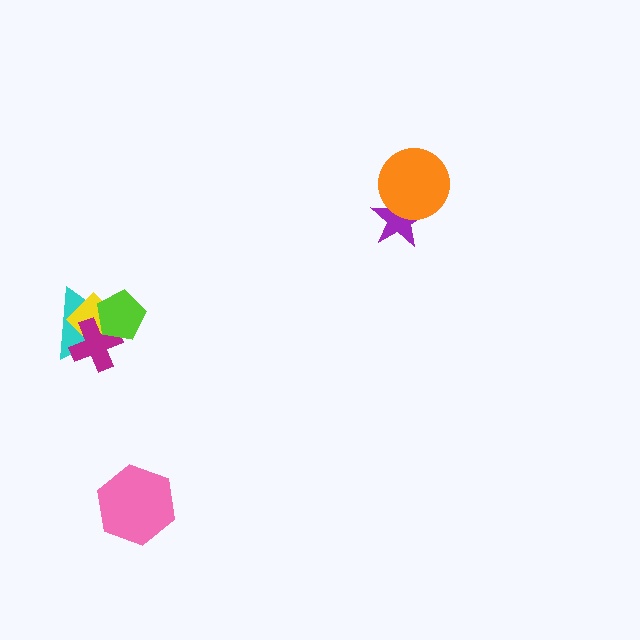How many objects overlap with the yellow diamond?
3 objects overlap with the yellow diamond.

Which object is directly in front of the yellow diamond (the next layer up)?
The magenta cross is directly in front of the yellow diamond.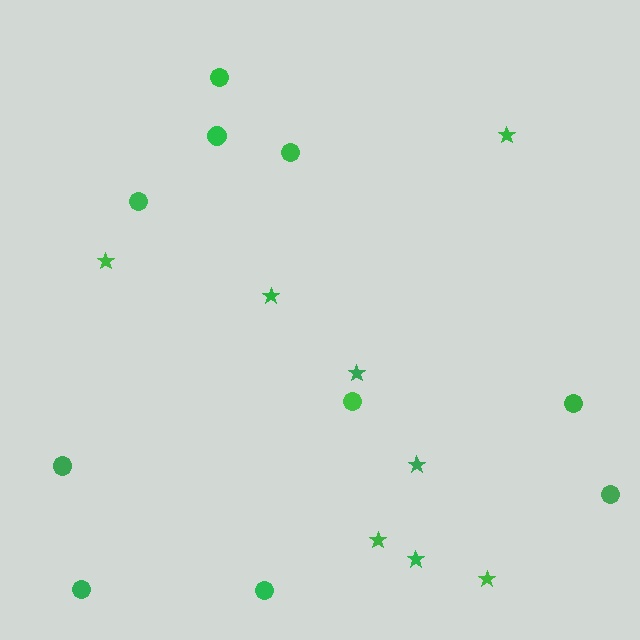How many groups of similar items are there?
There are 2 groups: one group of circles (10) and one group of stars (8).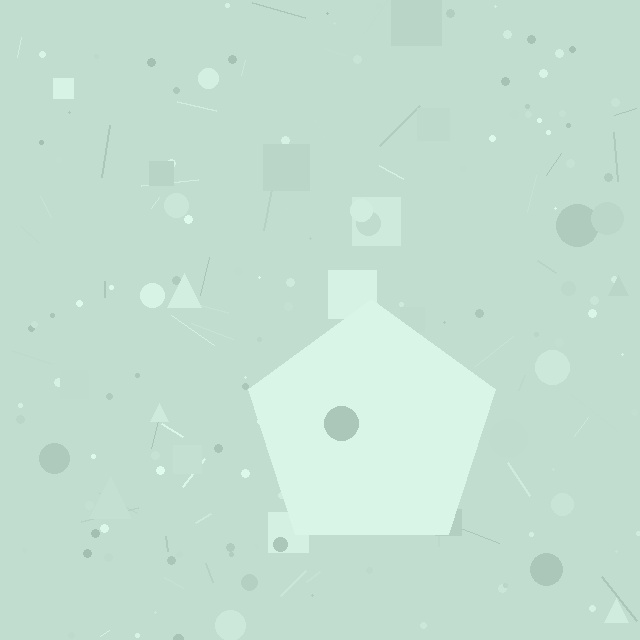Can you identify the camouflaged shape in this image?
The camouflaged shape is a pentagon.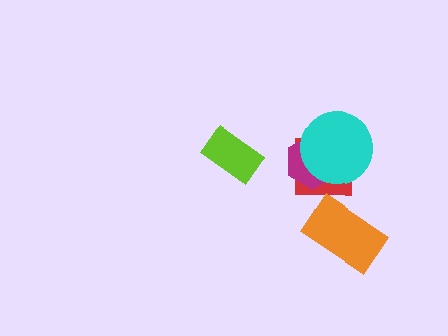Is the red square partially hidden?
Yes, it is partially covered by another shape.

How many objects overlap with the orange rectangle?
0 objects overlap with the orange rectangle.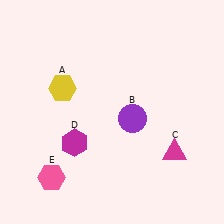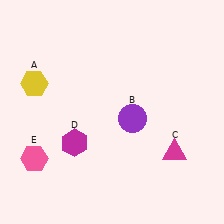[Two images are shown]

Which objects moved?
The objects that moved are: the yellow hexagon (A), the pink hexagon (E).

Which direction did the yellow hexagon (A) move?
The yellow hexagon (A) moved left.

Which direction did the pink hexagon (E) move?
The pink hexagon (E) moved up.